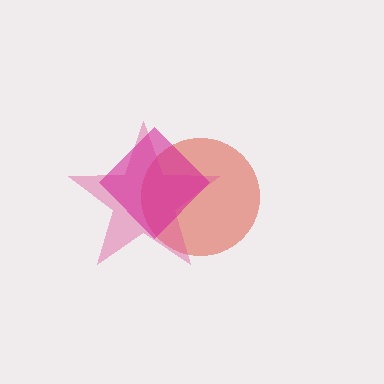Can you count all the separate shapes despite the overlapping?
Yes, there are 3 separate shapes.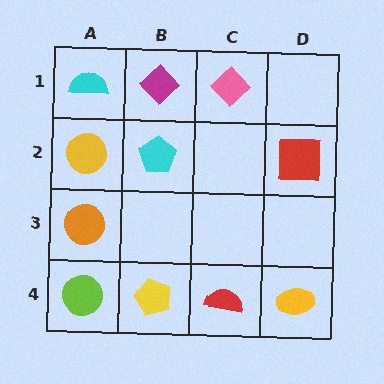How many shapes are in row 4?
4 shapes.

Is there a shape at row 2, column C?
No, that cell is empty.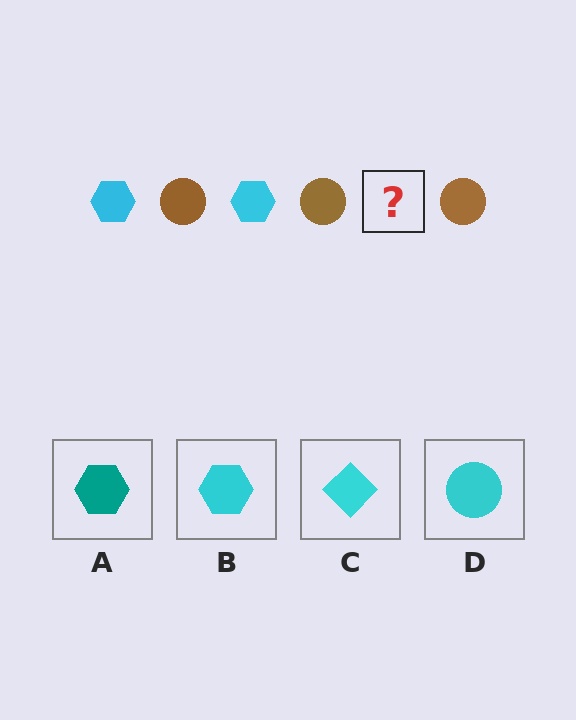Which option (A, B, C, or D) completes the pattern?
B.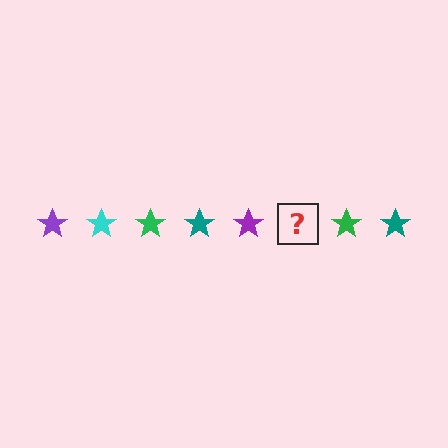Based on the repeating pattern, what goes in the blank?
The blank should be a cyan star.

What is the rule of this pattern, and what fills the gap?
The rule is that the pattern cycles through purple, cyan, green, teal stars. The gap should be filled with a cyan star.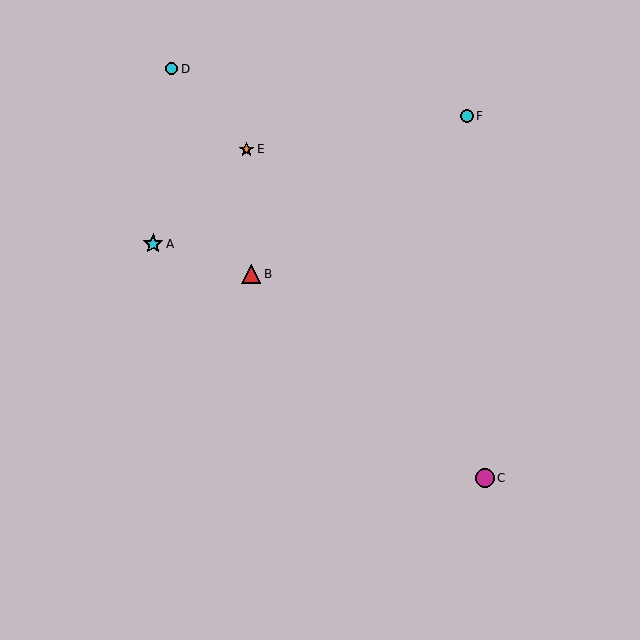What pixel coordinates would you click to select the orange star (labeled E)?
Click at (247, 149) to select the orange star E.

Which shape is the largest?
The cyan star (labeled A) is the largest.